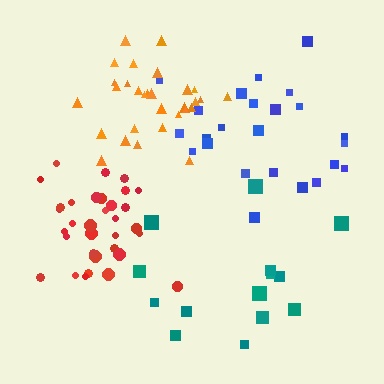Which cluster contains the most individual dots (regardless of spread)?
Red (33).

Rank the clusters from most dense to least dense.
red, orange, blue, teal.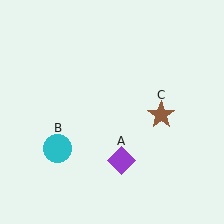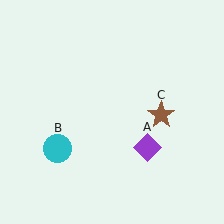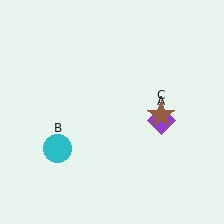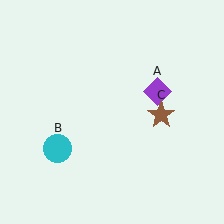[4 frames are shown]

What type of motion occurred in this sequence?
The purple diamond (object A) rotated counterclockwise around the center of the scene.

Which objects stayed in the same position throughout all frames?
Cyan circle (object B) and brown star (object C) remained stationary.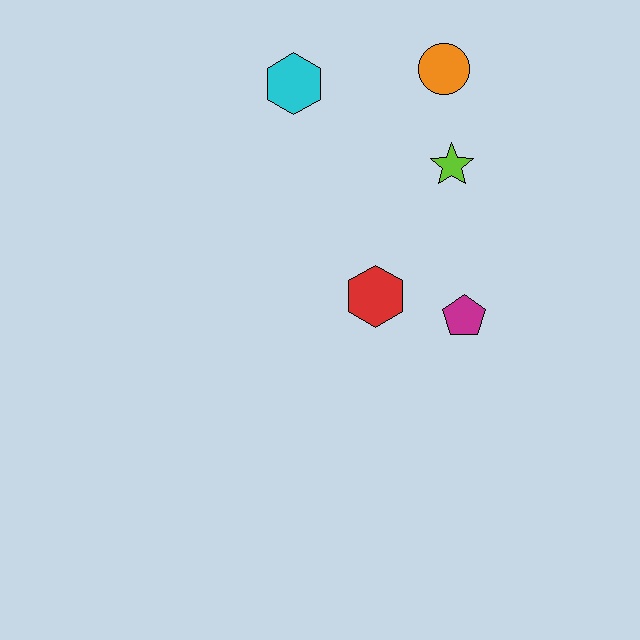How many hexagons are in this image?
There are 2 hexagons.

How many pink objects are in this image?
There are no pink objects.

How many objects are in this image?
There are 5 objects.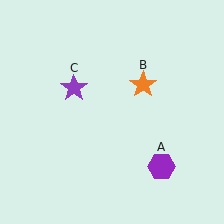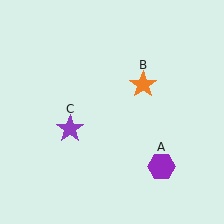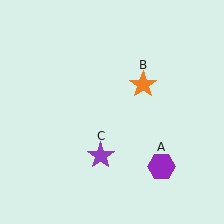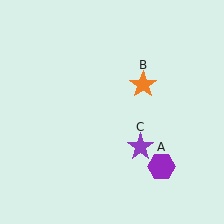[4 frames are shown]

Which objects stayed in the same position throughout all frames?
Purple hexagon (object A) and orange star (object B) remained stationary.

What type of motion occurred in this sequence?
The purple star (object C) rotated counterclockwise around the center of the scene.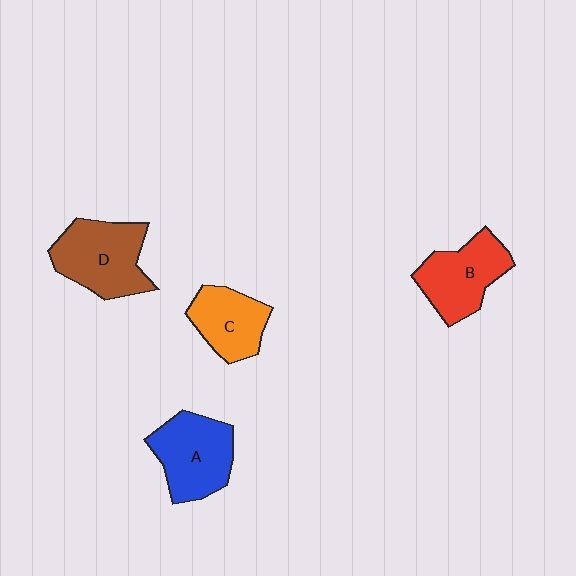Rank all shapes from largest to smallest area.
From largest to smallest: D (brown), A (blue), B (red), C (orange).